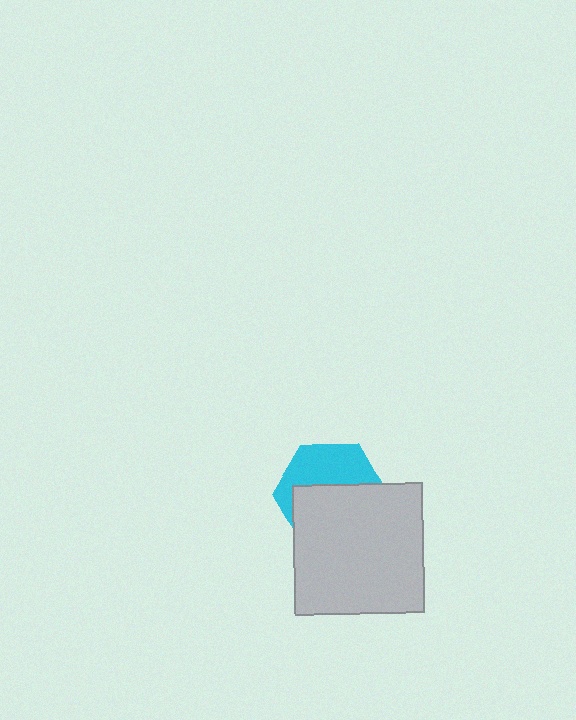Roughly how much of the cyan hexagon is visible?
A small part of it is visible (roughly 44%).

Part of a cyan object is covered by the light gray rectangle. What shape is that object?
It is a hexagon.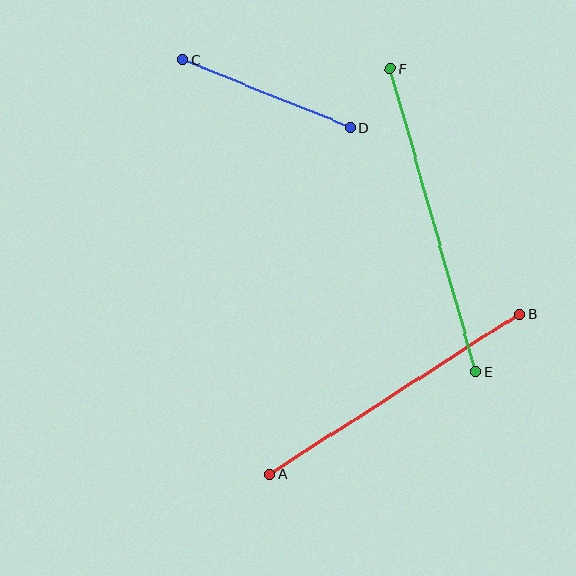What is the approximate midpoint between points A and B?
The midpoint is at approximately (395, 394) pixels.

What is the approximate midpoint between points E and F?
The midpoint is at approximately (433, 220) pixels.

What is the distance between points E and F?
The distance is approximately 315 pixels.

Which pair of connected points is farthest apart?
Points E and F are farthest apart.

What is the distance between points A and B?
The distance is approximately 297 pixels.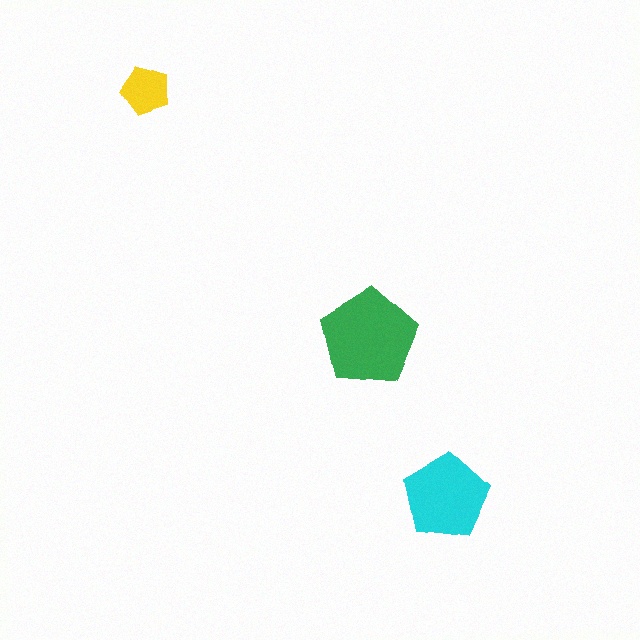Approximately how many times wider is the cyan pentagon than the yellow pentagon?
About 1.5 times wider.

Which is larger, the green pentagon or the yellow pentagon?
The green one.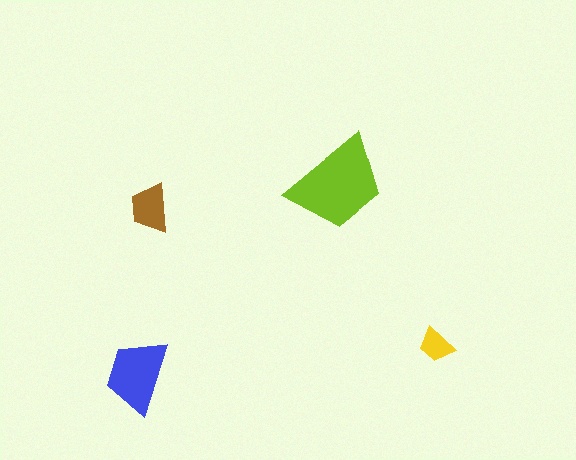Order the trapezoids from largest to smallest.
the lime one, the blue one, the brown one, the yellow one.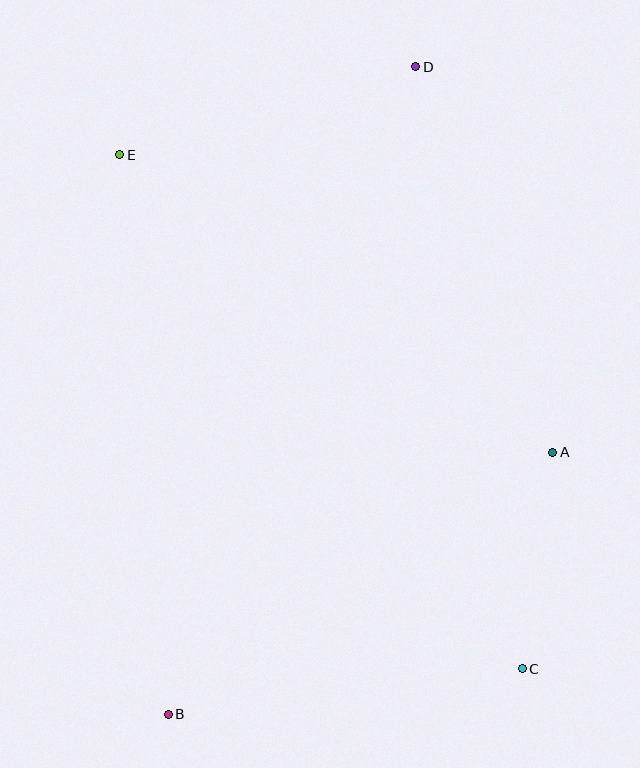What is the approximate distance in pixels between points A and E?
The distance between A and E is approximately 525 pixels.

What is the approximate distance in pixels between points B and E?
The distance between B and E is approximately 562 pixels.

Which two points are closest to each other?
Points A and C are closest to each other.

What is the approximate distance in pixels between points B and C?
The distance between B and C is approximately 357 pixels.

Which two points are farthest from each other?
Points B and D are farthest from each other.